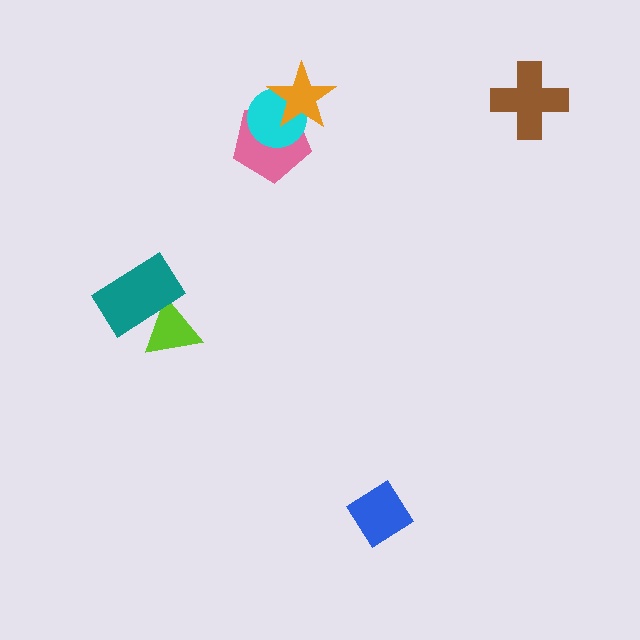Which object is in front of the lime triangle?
The teal rectangle is in front of the lime triangle.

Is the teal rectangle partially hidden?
No, no other shape covers it.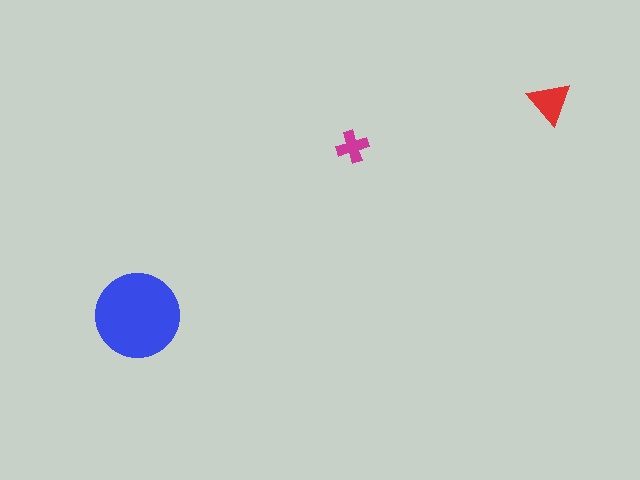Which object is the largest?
The blue circle.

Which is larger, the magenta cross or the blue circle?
The blue circle.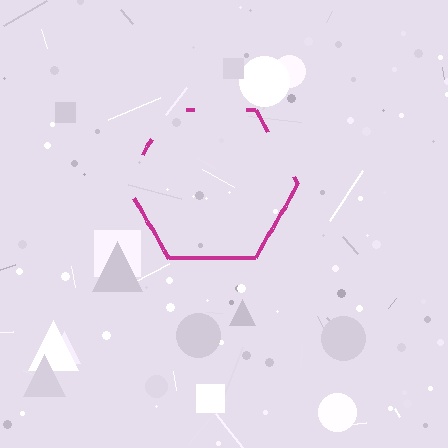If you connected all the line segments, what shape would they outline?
They would outline a hexagon.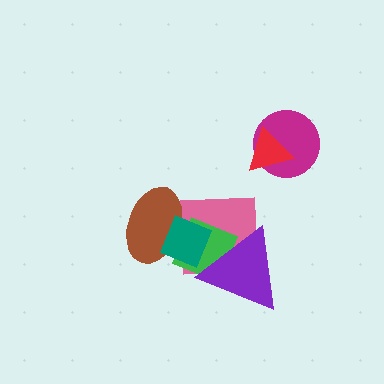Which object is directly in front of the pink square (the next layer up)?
The green diamond is directly in front of the pink square.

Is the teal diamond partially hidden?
No, no other shape covers it.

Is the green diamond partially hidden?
Yes, it is partially covered by another shape.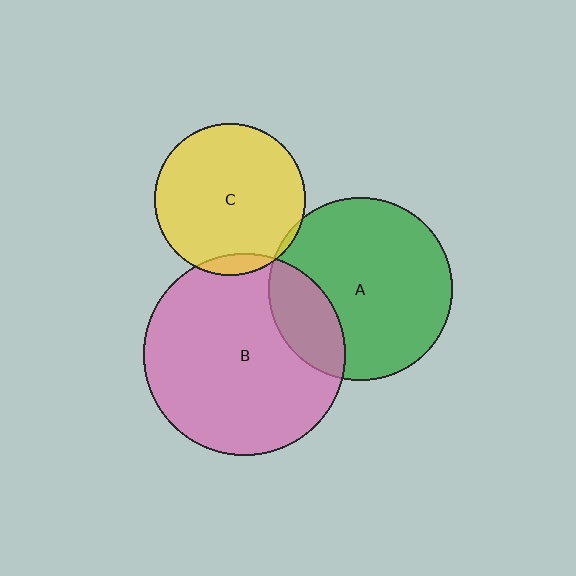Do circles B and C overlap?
Yes.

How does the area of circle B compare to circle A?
Approximately 1.2 times.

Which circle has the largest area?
Circle B (pink).